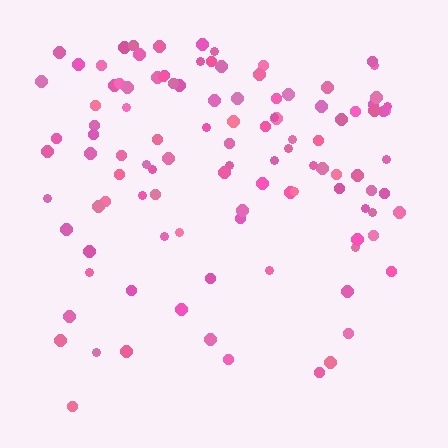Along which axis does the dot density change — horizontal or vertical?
Vertical.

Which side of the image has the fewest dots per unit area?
The bottom.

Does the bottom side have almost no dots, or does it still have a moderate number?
Still a moderate number, just noticeably fewer than the top.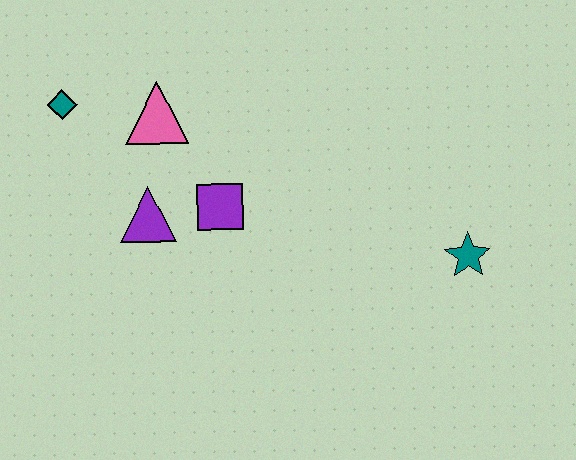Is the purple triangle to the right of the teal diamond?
Yes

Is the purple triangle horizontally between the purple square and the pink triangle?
No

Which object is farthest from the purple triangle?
The teal star is farthest from the purple triangle.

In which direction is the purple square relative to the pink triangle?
The purple square is below the pink triangle.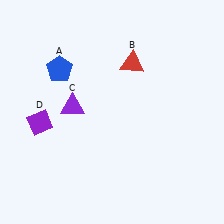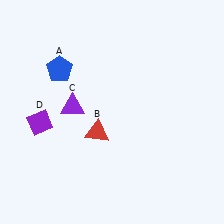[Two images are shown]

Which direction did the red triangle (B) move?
The red triangle (B) moved down.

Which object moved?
The red triangle (B) moved down.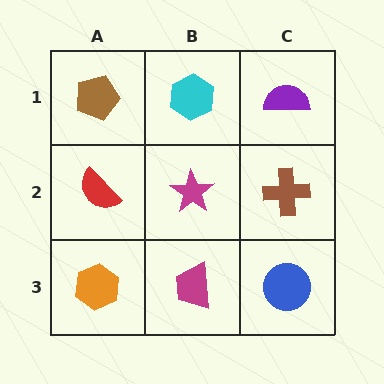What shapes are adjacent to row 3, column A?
A red semicircle (row 2, column A), a magenta trapezoid (row 3, column B).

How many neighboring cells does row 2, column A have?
3.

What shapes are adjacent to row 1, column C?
A brown cross (row 2, column C), a cyan hexagon (row 1, column B).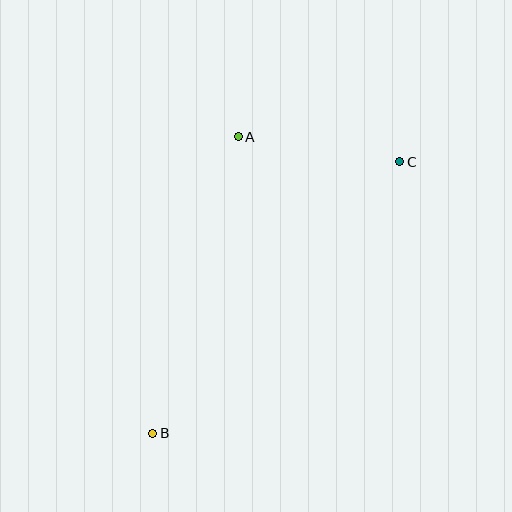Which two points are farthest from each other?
Points B and C are farthest from each other.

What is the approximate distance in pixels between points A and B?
The distance between A and B is approximately 309 pixels.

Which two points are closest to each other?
Points A and C are closest to each other.